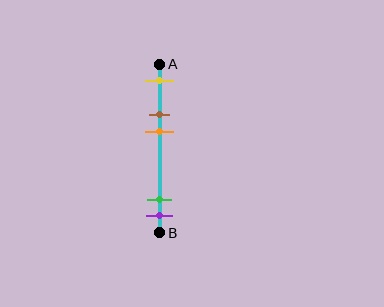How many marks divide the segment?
There are 5 marks dividing the segment.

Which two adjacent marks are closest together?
The green and purple marks are the closest adjacent pair.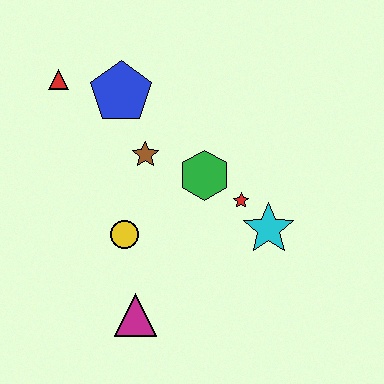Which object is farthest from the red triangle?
The cyan star is farthest from the red triangle.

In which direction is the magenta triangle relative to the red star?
The magenta triangle is below the red star.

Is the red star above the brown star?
No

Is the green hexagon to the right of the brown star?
Yes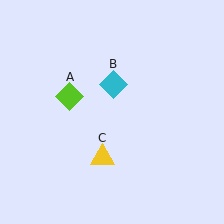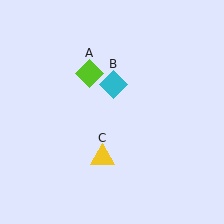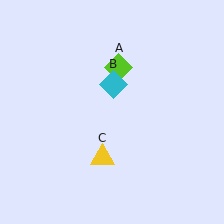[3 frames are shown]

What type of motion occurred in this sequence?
The lime diamond (object A) rotated clockwise around the center of the scene.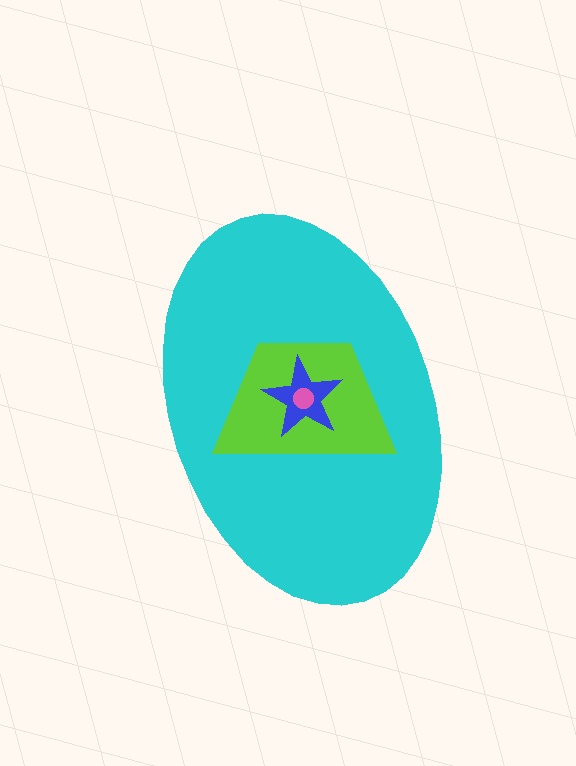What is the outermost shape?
The cyan ellipse.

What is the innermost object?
The pink circle.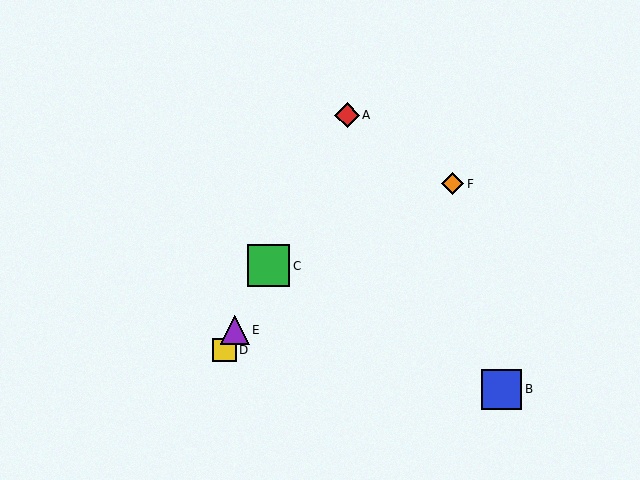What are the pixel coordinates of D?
Object D is at (225, 350).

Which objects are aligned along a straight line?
Objects A, C, D, E are aligned along a straight line.